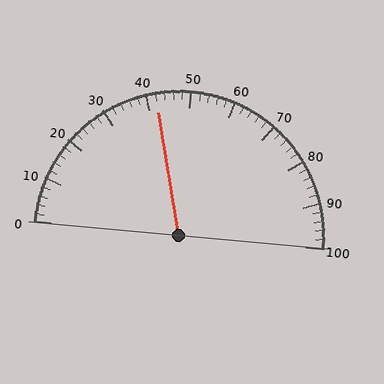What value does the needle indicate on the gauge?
The needle indicates approximately 42.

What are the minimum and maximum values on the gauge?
The gauge ranges from 0 to 100.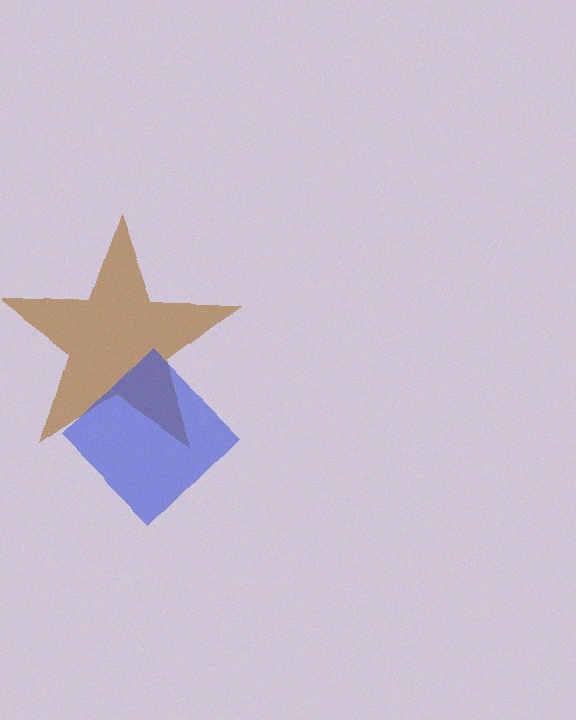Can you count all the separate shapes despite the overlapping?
Yes, there are 2 separate shapes.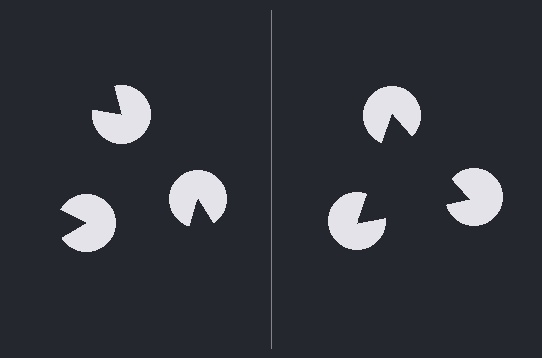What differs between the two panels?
The pac-man discs are positioned identically on both sides; only the wedge orientations differ. On the right they align to a triangle; on the left they are misaligned.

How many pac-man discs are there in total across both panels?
6 — 3 on each side.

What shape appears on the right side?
An illusory triangle.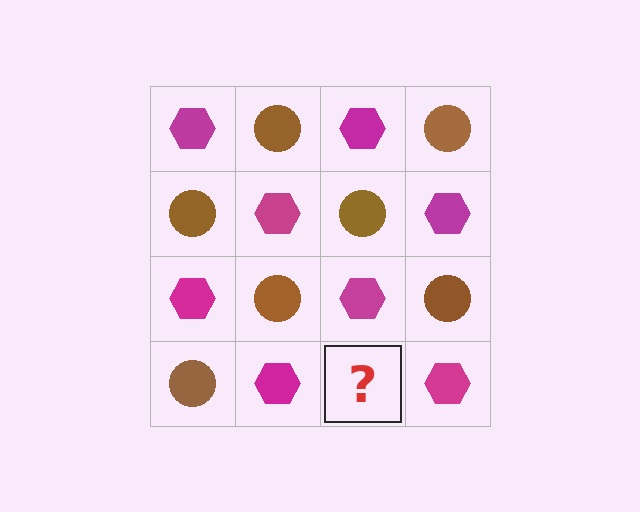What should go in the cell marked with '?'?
The missing cell should contain a brown circle.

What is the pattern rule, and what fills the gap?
The rule is that it alternates magenta hexagon and brown circle in a checkerboard pattern. The gap should be filled with a brown circle.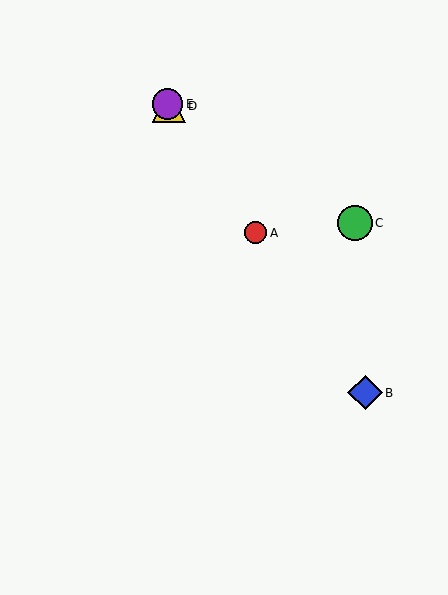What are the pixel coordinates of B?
Object B is at (365, 393).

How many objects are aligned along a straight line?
4 objects (A, B, D, E) are aligned along a straight line.